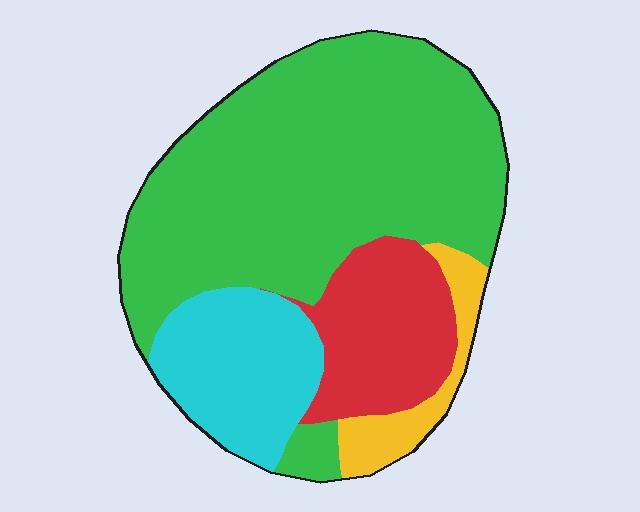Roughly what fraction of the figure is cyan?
Cyan takes up about one sixth (1/6) of the figure.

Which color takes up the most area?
Green, at roughly 60%.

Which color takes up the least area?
Yellow, at roughly 5%.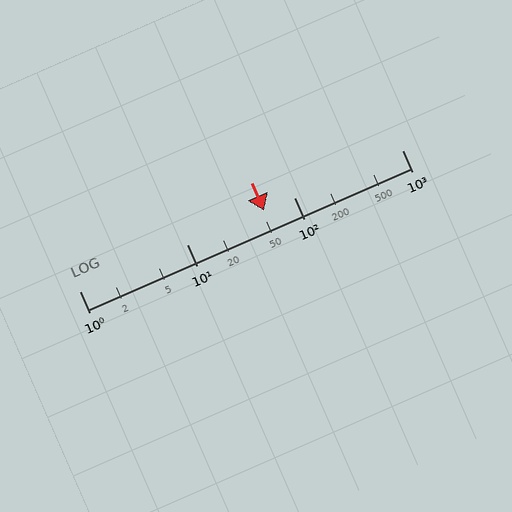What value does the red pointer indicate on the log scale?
The pointer indicates approximately 52.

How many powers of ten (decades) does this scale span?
The scale spans 3 decades, from 1 to 1000.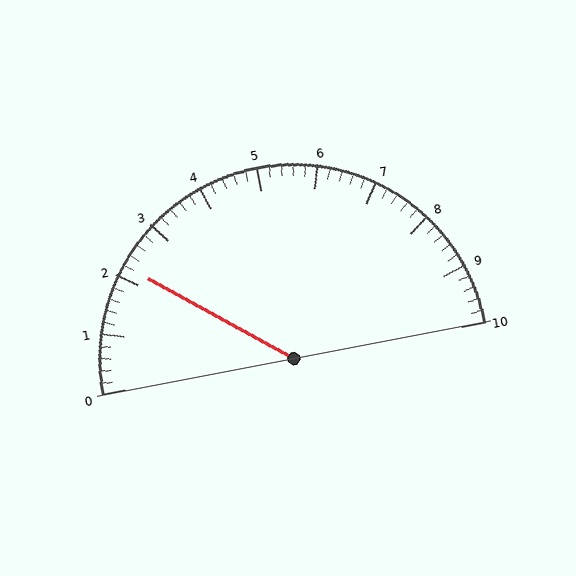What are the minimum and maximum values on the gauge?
The gauge ranges from 0 to 10.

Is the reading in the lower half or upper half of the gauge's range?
The reading is in the lower half of the range (0 to 10).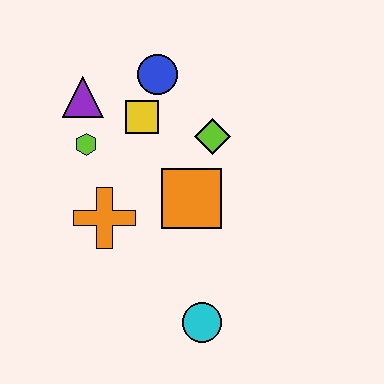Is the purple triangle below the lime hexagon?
No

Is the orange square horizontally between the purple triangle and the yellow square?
No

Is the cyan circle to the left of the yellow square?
No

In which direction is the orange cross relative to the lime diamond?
The orange cross is to the left of the lime diamond.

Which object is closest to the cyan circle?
The orange square is closest to the cyan circle.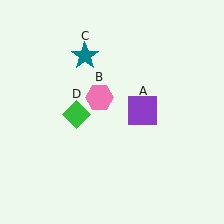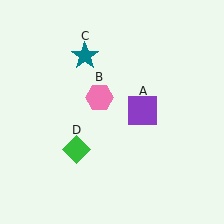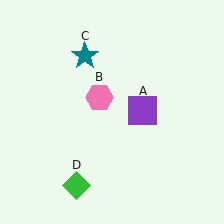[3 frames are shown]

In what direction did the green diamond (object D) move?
The green diamond (object D) moved down.